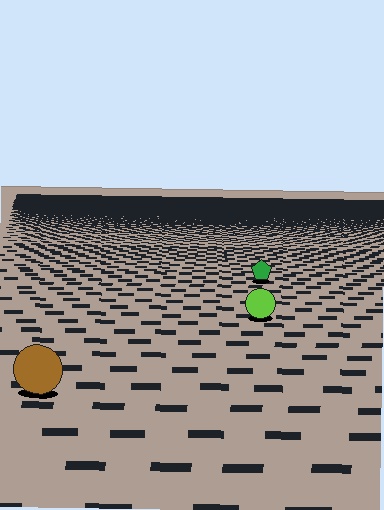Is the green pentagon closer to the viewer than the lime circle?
No. The lime circle is closer — you can tell from the texture gradient: the ground texture is coarser near it.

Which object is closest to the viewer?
The brown circle is closest. The texture marks near it are larger and more spread out.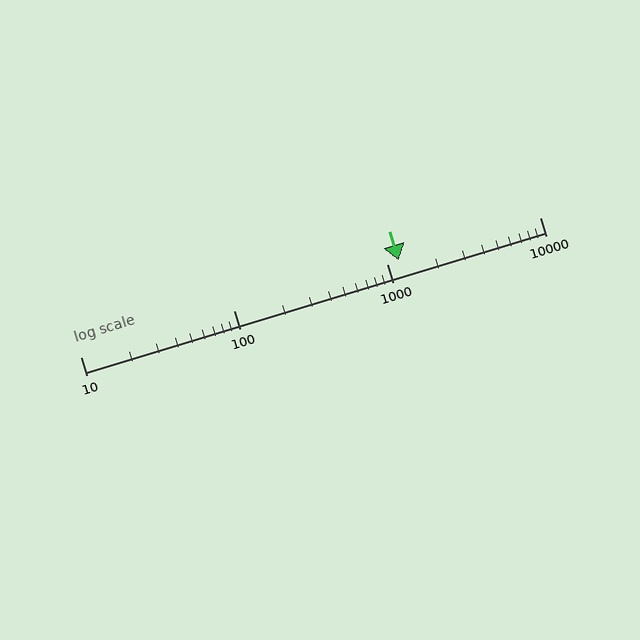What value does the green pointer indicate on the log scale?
The pointer indicates approximately 1200.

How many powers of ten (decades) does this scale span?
The scale spans 3 decades, from 10 to 10000.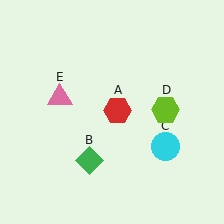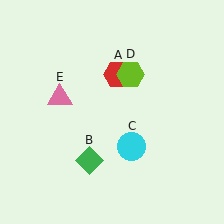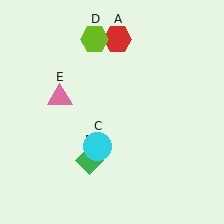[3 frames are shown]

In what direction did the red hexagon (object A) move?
The red hexagon (object A) moved up.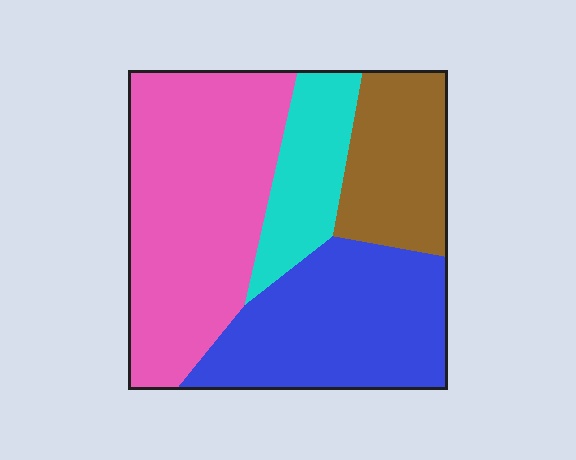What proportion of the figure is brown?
Brown takes up about one sixth (1/6) of the figure.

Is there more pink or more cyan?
Pink.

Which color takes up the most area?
Pink, at roughly 40%.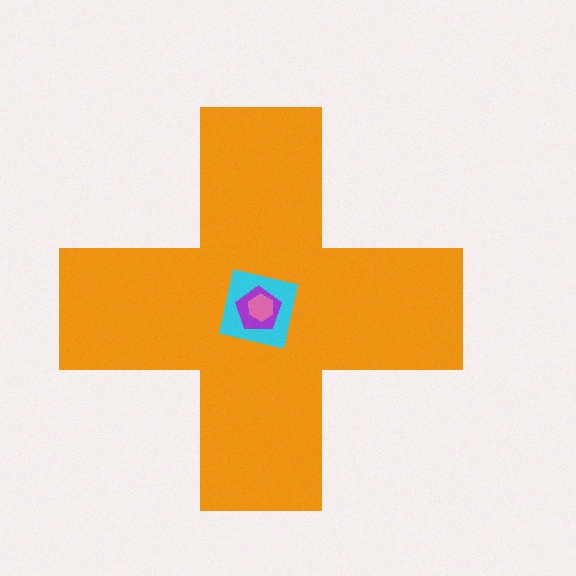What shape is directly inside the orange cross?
The cyan square.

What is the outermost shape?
The orange cross.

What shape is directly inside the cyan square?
The purple pentagon.